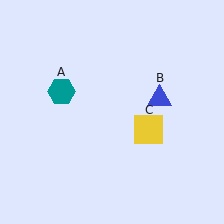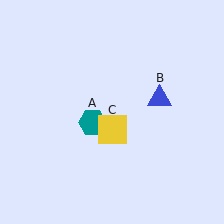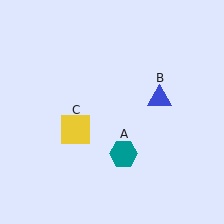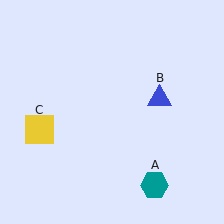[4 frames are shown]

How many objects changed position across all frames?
2 objects changed position: teal hexagon (object A), yellow square (object C).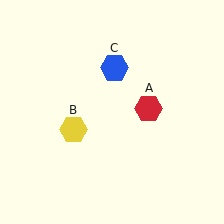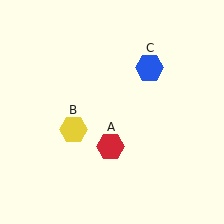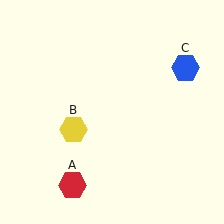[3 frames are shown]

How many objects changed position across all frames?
2 objects changed position: red hexagon (object A), blue hexagon (object C).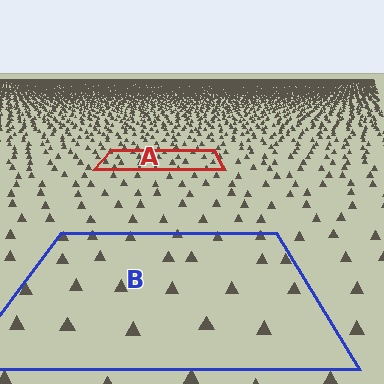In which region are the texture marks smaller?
The texture marks are smaller in region A, because it is farther away.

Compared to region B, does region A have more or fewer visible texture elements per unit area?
Region A has more texture elements per unit area — they are packed more densely because it is farther away.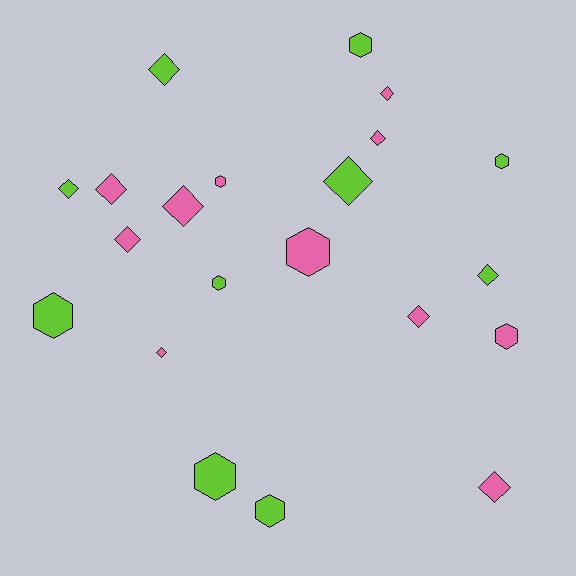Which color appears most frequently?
Pink, with 11 objects.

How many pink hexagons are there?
There are 3 pink hexagons.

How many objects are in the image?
There are 21 objects.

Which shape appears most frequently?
Diamond, with 12 objects.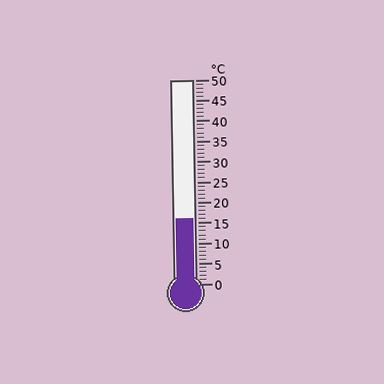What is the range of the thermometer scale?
The thermometer scale ranges from 0°C to 50°C.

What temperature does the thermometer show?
The thermometer shows approximately 16°C.